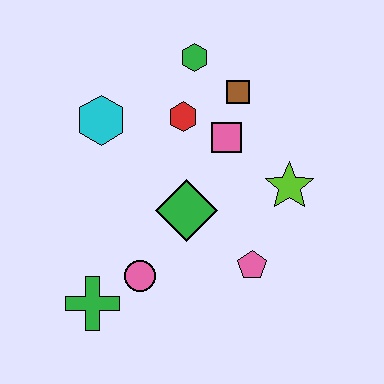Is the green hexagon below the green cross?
No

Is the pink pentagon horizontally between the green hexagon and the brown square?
No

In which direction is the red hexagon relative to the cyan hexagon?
The red hexagon is to the right of the cyan hexagon.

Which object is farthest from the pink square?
The green cross is farthest from the pink square.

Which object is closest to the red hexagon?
The pink square is closest to the red hexagon.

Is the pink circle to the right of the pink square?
No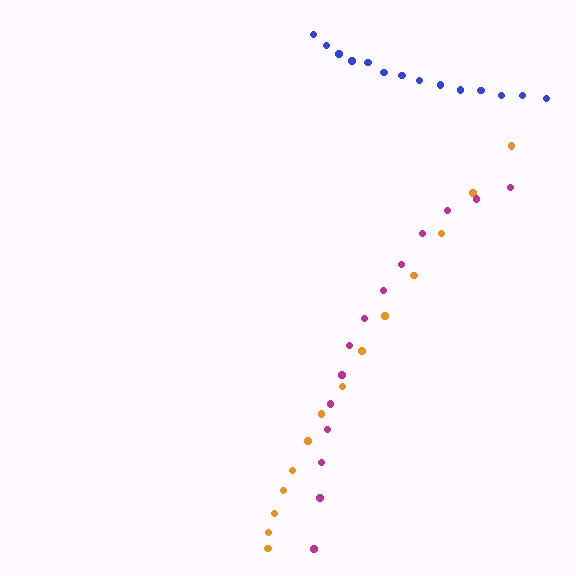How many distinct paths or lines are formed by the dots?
There are 3 distinct paths.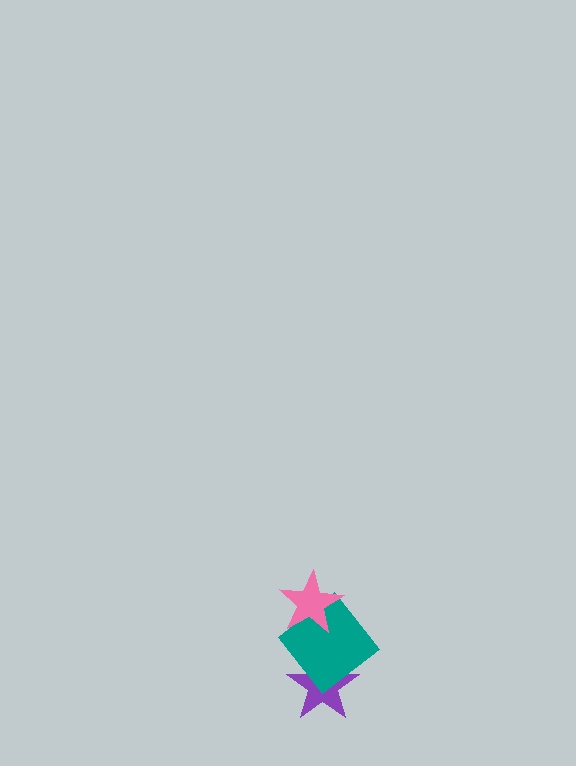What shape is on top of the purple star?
The teal diamond is on top of the purple star.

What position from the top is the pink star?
The pink star is 1st from the top.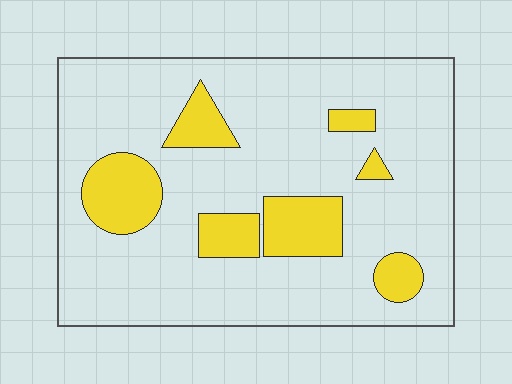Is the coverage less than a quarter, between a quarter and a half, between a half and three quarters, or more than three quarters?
Less than a quarter.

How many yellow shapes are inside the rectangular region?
7.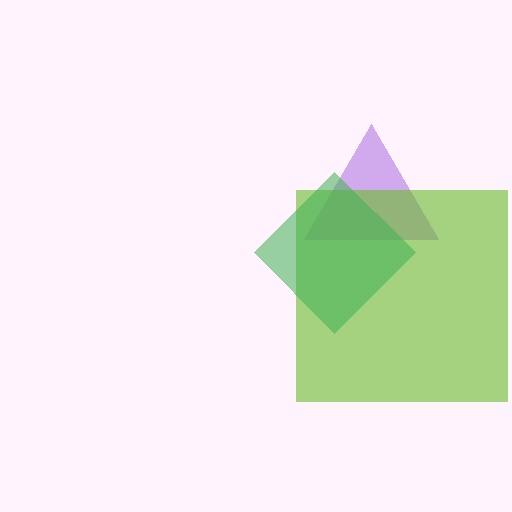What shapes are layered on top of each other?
The layered shapes are: a purple triangle, a lime square, a green diamond.